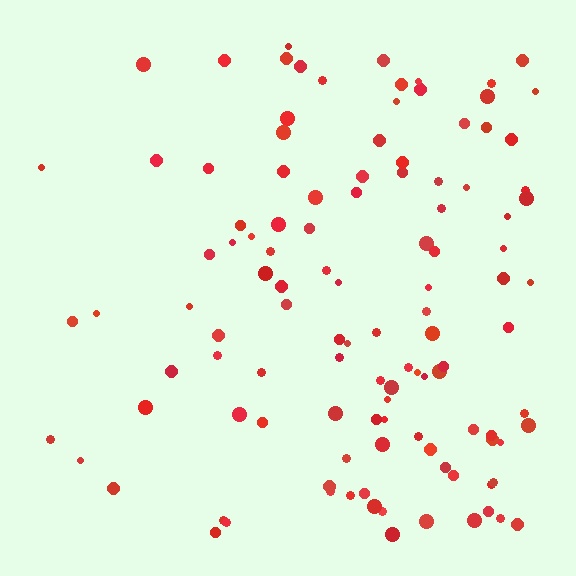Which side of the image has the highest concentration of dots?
The right.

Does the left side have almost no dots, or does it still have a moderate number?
Still a moderate number, just noticeably fewer than the right.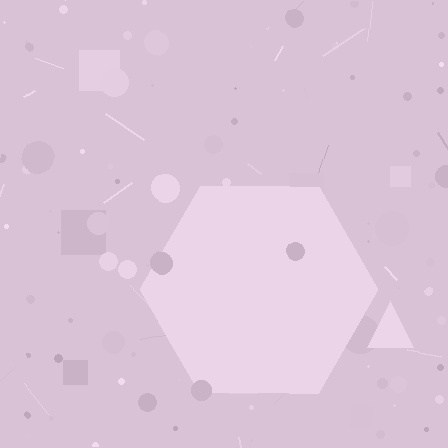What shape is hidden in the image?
A hexagon is hidden in the image.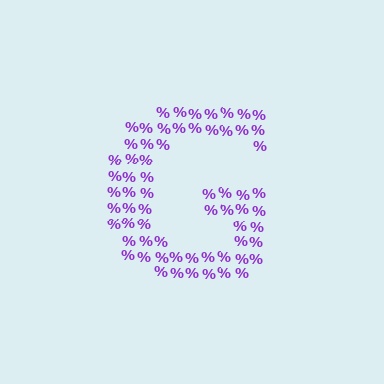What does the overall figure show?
The overall figure shows the letter G.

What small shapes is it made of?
It is made of small percent signs.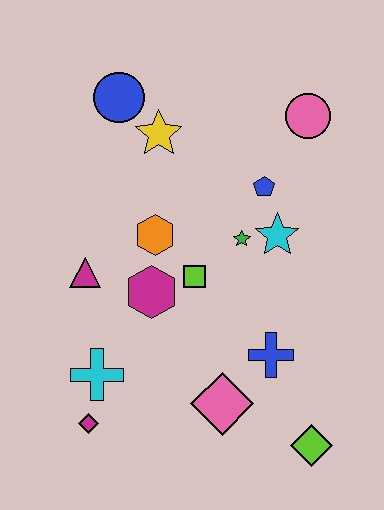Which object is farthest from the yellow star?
The lime diamond is farthest from the yellow star.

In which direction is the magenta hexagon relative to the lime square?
The magenta hexagon is to the left of the lime square.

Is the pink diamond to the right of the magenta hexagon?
Yes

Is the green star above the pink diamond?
Yes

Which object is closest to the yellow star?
The blue circle is closest to the yellow star.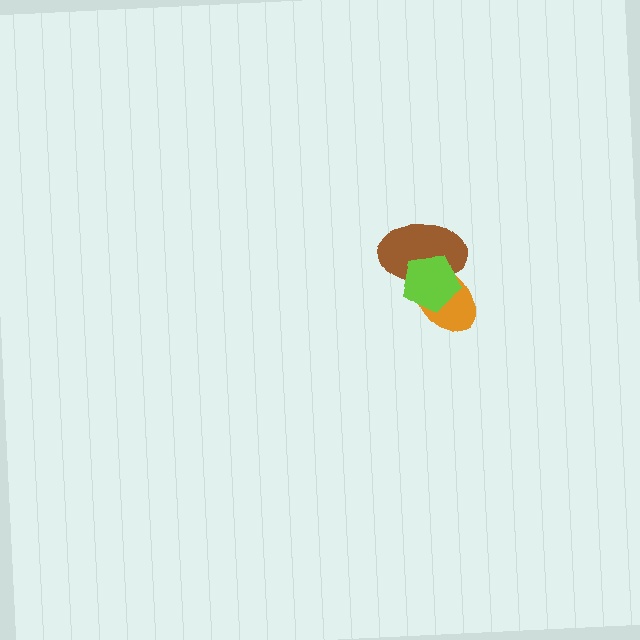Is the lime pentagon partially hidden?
No, no other shape covers it.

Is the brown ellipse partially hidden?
Yes, it is partially covered by another shape.